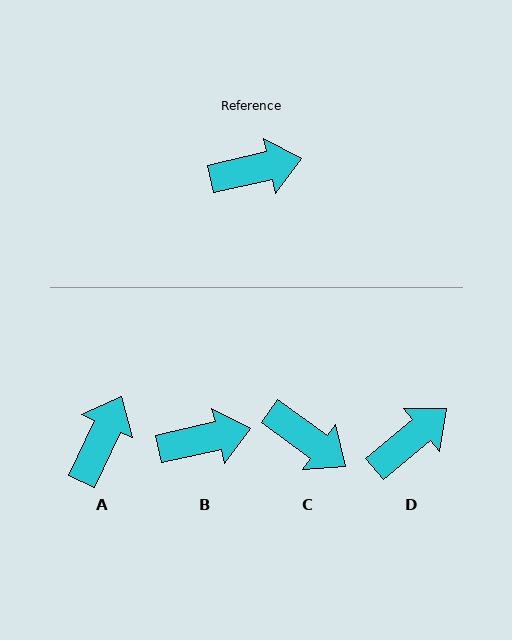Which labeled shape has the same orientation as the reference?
B.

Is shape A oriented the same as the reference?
No, it is off by about 52 degrees.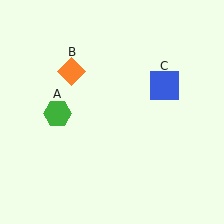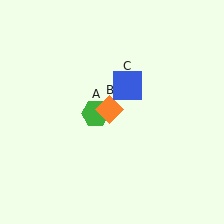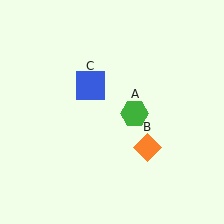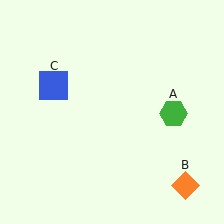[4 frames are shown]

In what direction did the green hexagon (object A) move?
The green hexagon (object A) moved right.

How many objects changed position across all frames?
3 objects changed position: green hexagon (object A), orange diamond (object B), blue square (object C).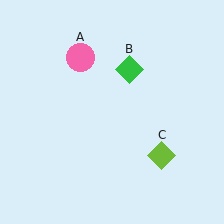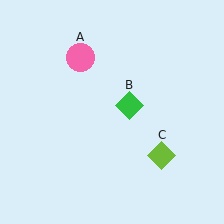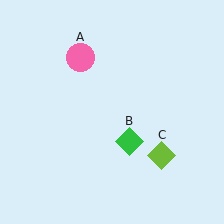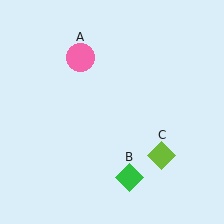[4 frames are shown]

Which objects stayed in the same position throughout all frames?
Pink circle (object A) and lime diamond (object C) remained stationary.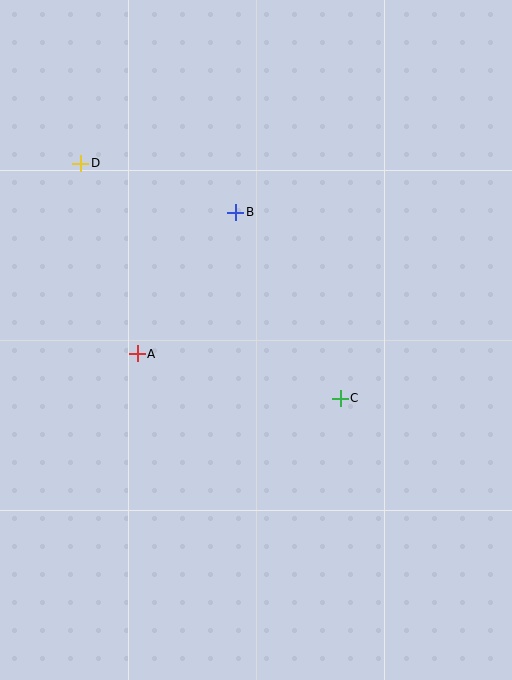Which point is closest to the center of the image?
Point C at (340, 398) is closest to the center.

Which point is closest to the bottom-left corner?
Point A is closest to the bottom-left corner.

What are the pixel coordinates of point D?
Point D is at (81, 163).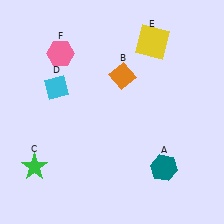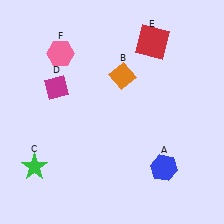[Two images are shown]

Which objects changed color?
A changed from teal to blue. D changed from cyan to magenta. E changed from yellow to red.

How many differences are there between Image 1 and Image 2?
There are 3 differences between the two images.